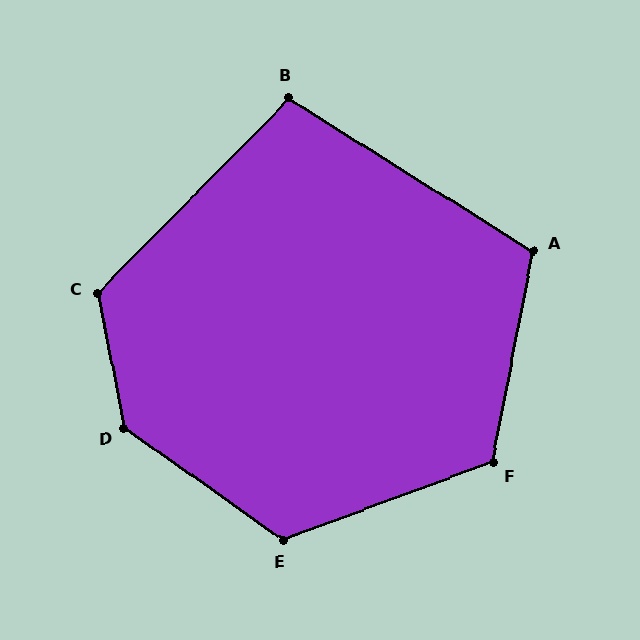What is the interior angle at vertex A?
Approximately 111 degrees (obtuse).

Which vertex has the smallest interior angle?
B, at approximately 102 degrees.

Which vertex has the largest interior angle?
D, at approximately 136 degrees.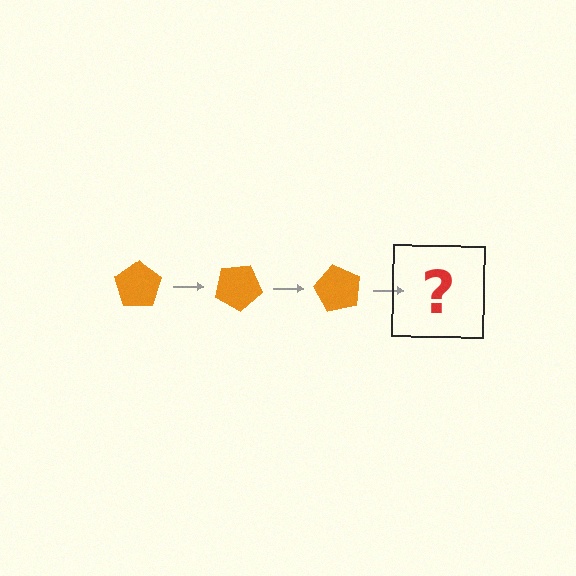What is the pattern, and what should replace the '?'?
The pattern is that the pentagon rotates 30 degrees each step. The '?' should be an orange pentagon rotated 90 degrees.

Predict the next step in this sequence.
The next step is an orange pentagon rotated 90 degrees.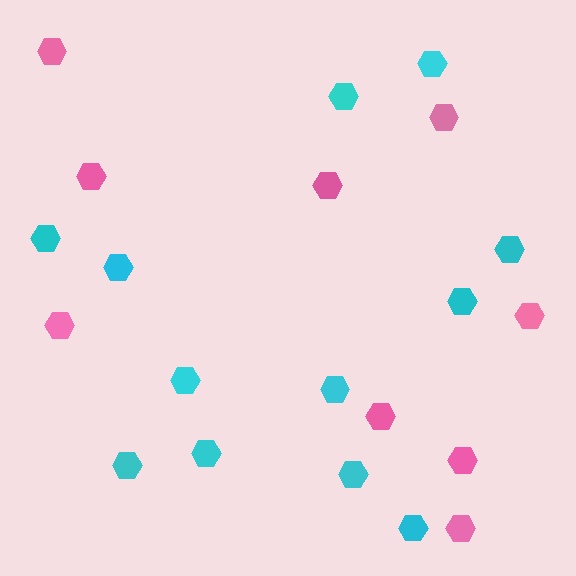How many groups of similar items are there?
There are 2 groups: one group of cyan hexagons (12) and one group of pink hexagons (9).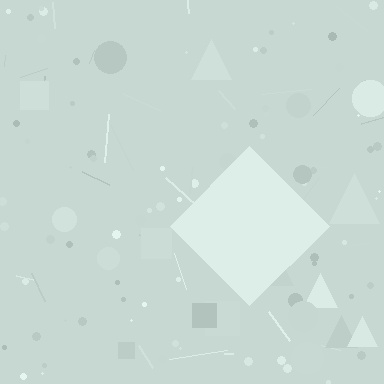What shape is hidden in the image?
A diamond is hidden in the image.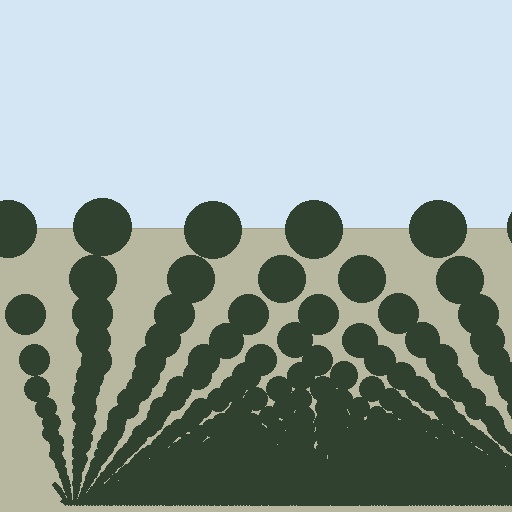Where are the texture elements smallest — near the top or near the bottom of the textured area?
Near the bottom.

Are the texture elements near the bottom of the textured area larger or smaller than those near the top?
Smaller. The gradient is inverted — elements near the bottom are smaller and denser.